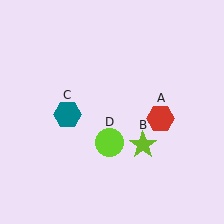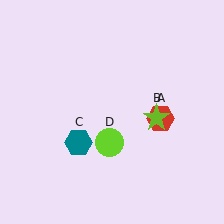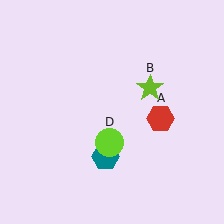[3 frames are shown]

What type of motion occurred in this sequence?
The lime star (object B), teal hexagon (object C) rotated counterclockwise around the center of the scene.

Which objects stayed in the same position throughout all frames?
Red hexagon (object A) and lime circle (object D) remained stationary.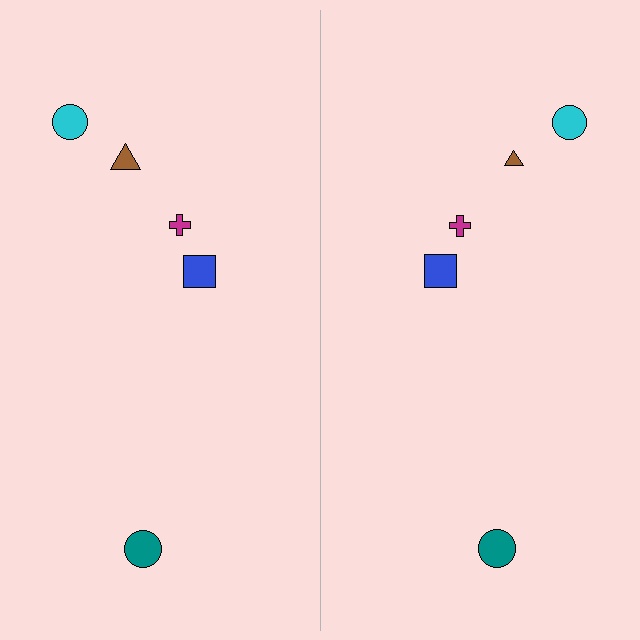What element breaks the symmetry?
The brown triangle on the right side has a different size than its mirror counterpart.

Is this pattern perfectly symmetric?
No, the pattern is not perfectly symmetric. The brown triangle on the right side has a different size than its mirror counterpart.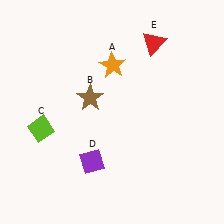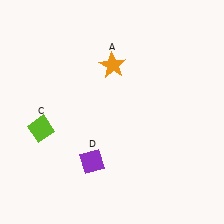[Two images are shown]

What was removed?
The red triangle (E), the brown star (B) were removed in Image 2.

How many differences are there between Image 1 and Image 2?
There are 2 differences between the two images.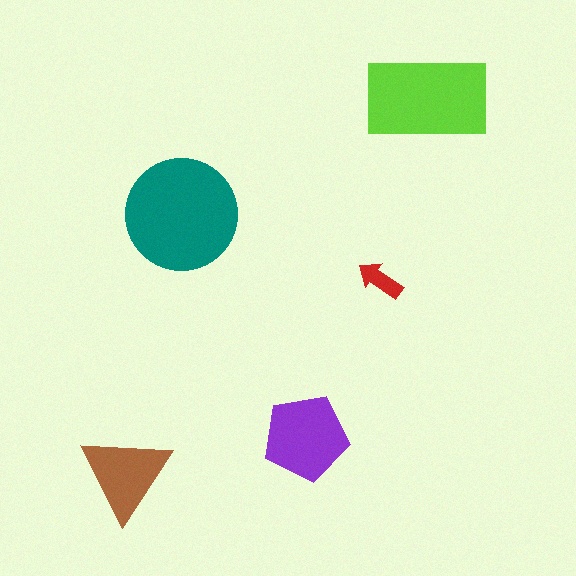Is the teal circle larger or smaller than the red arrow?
Larger.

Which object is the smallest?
The red arrow.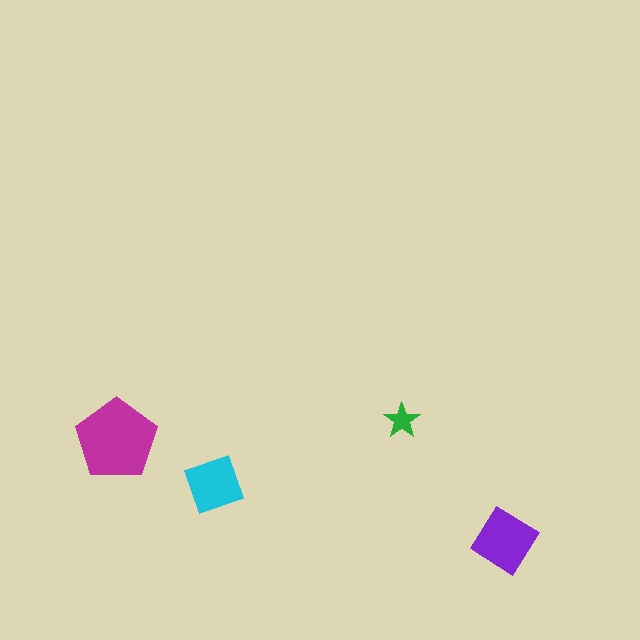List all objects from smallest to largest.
The green star, the cyan diamond, the purple diamond, the magenta pentagon.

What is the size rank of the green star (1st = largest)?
4th.